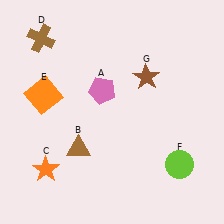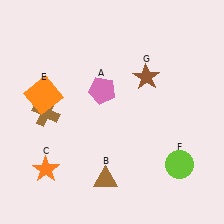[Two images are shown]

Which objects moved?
The objects that moved are: the brown triangle (B), the brown cross (D).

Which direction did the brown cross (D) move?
The brown cross (D) moved down.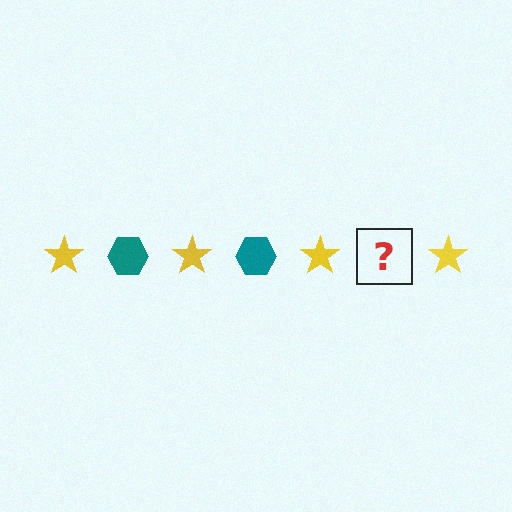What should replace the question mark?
The question mark should be replaced with a teal hexagon.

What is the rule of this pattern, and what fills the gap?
The rule is that the pattern alternates between yellow star and teal hexagon. The gap should be filled with a teal hexagon.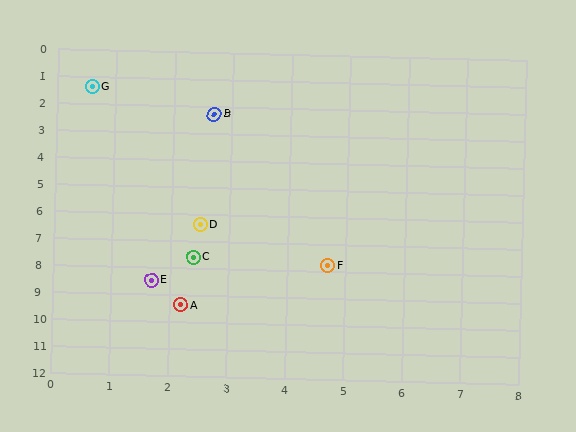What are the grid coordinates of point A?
Point A is at approximately (2.2, 9.4).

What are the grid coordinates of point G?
Point G is at approximately (0.6, 1.4).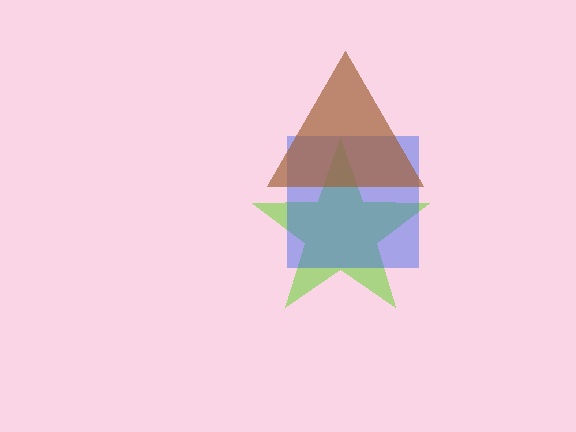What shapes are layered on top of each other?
The layered shapes are: a lime star, a blue square, a brown triangle.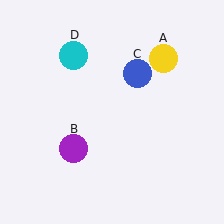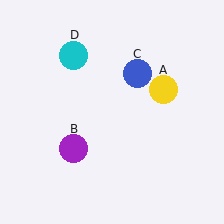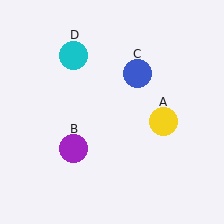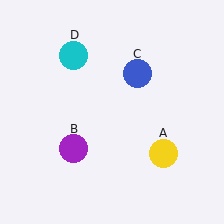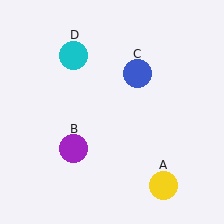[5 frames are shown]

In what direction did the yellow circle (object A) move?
The yellow circle (object A) moved down.